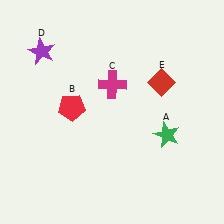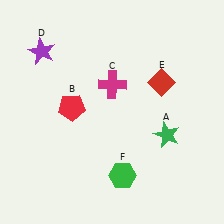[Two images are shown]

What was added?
A green hexagon (F) was added in Image 2.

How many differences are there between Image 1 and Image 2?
There is 1 difference between the two images.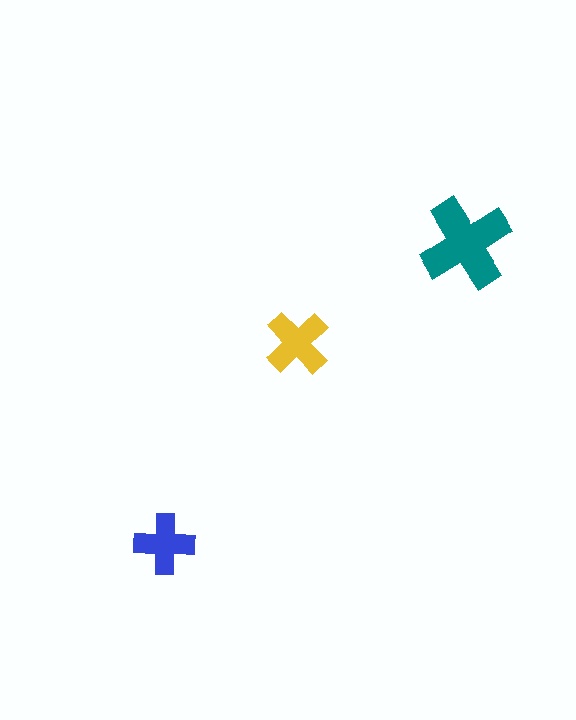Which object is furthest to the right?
The teal cross is rightmost.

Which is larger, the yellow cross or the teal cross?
The teal one.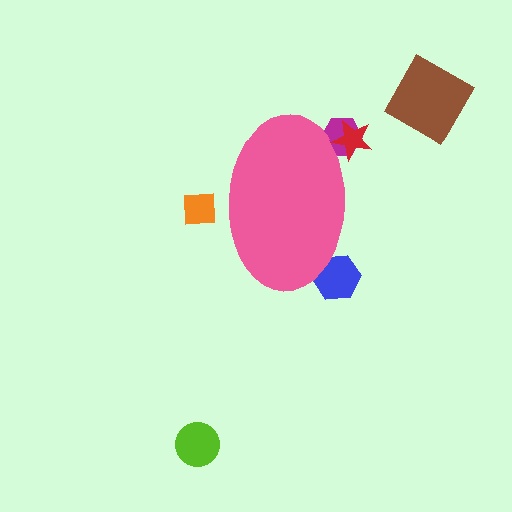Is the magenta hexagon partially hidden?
Yes, the magenta hexagon is partially hidden behind the pink ellipse.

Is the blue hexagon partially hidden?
Yes, the blue hexagon is partially hidden behind the pink ellipse.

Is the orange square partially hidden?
Yes, the orange square is partially hidden behind the pink ellipse.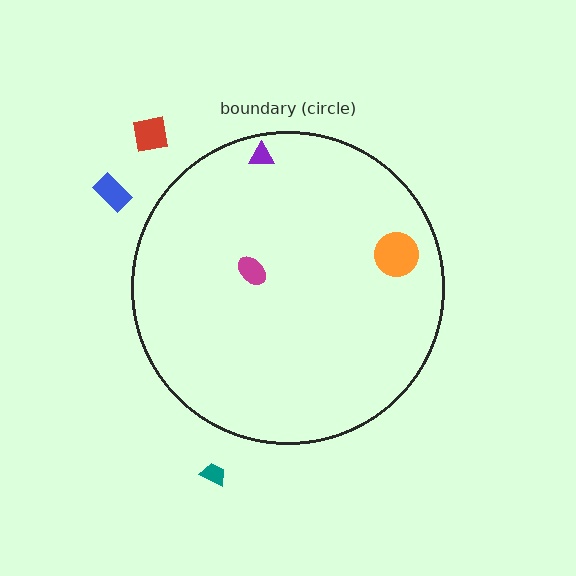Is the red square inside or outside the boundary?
Outside.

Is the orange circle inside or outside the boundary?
Inside.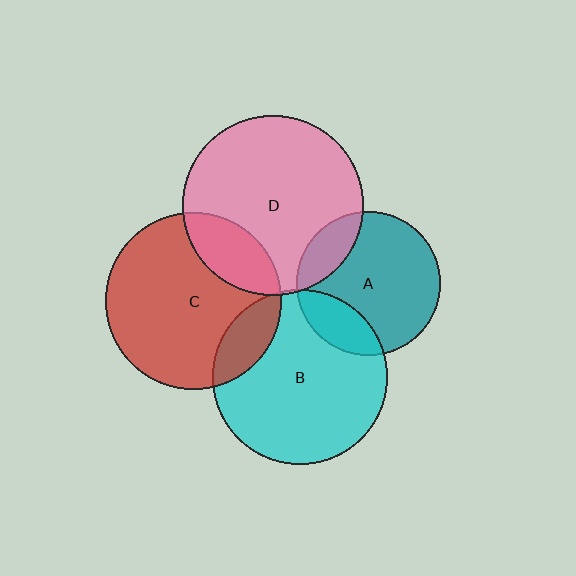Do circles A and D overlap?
Yes.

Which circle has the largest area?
Circle D (pink).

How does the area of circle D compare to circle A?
Approximately 1.6 times.